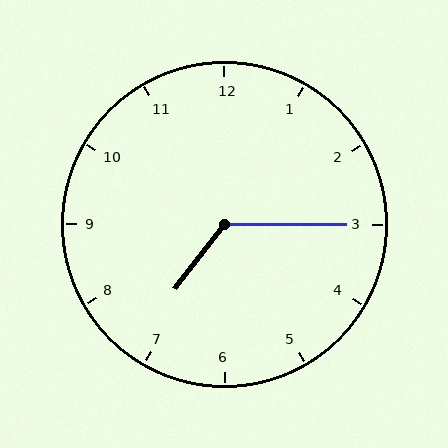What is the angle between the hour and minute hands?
Approximately 128 degrees.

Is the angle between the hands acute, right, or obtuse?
It is obtuse.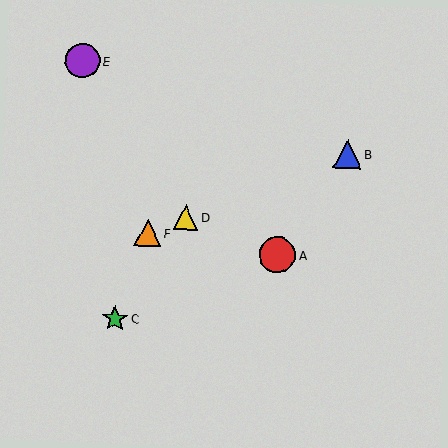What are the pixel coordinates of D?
Object D is at (186, 218).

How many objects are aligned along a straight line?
3 objects (B, D, F) are aligned along a straight line.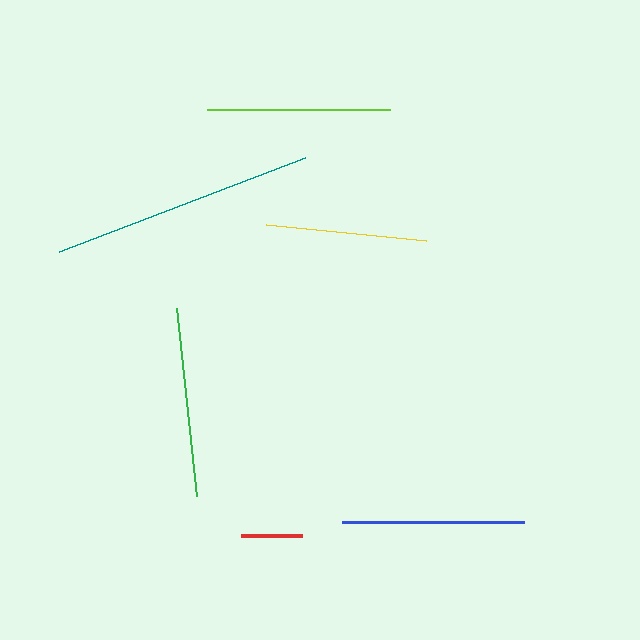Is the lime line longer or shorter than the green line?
The green line is longer than the lime line.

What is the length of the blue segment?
The blue segment is approximately 182 pixels long.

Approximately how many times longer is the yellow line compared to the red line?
The yellow line is approximately 2.6 times the length of the red line.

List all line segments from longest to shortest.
From longest to shortest: teal, green, lime, blue, yellow, red.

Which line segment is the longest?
The teal line is the longest at approximately 263 pixels.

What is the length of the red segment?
The red segment is approximately 62 pixels long.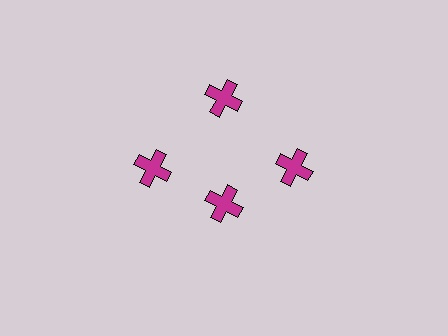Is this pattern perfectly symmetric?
No. The 4 magenta crosses are arranged in a ring, but one element near the 6 o'clock position is pulled inward toward the center, breaking the 4-fold rotational symmetry.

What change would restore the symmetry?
The symmetry would be restored by moving it outward, back onto the ring so that all 4 crosses sit at equal angles and equal distance from the center.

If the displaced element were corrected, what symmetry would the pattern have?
It would have 4-fold rotational symmetry — the pattern would map onto itself every 90 degrees.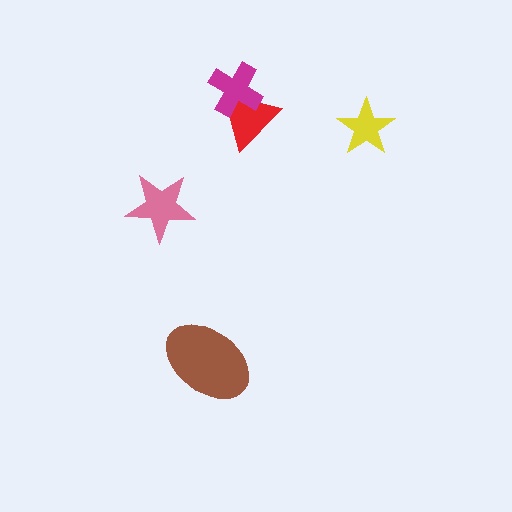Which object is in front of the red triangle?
The magenta cross is in front of the red triangle.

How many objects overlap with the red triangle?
1 object overlaps with the red triangle.